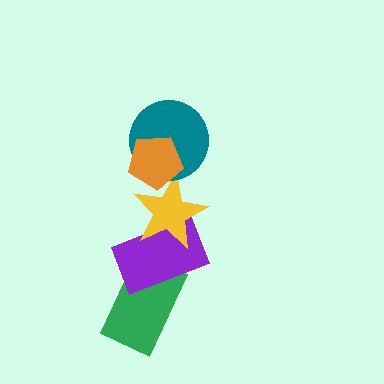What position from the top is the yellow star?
The yellow star is 3rd from the top.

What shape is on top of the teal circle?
The orange pentagon is on top of the teal circle.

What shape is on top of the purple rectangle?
The yellow star is on top of the purple rectangle.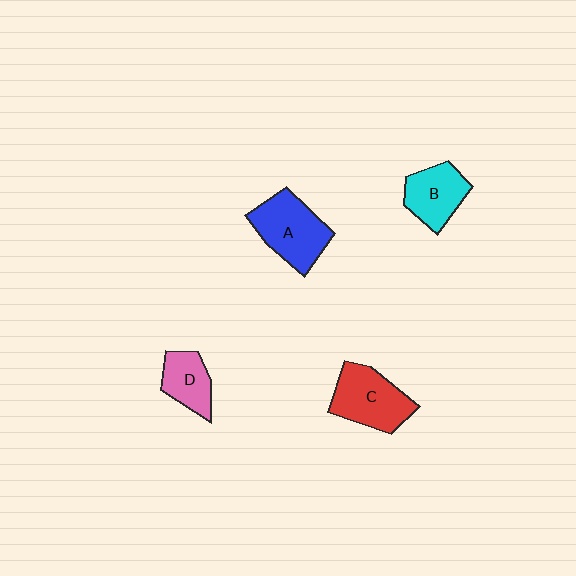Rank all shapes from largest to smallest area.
From largest to smallest: A (blue), C (red), B (cyan), D (pink).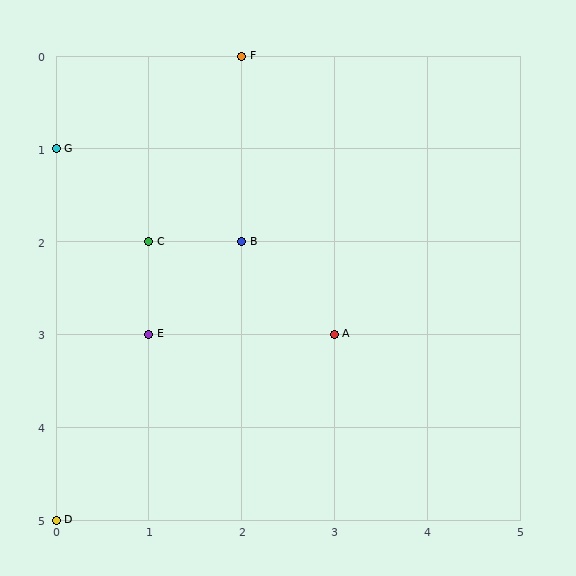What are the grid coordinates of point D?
Point D is at grid coordinates (0, 5).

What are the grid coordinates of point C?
Point C is at grid coordinates (1, 2).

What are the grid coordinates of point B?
Point B is at grid coordinates (2, 2).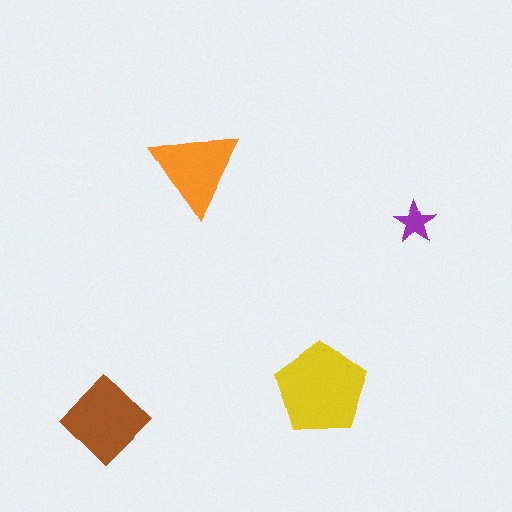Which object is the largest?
The yellow pentagon.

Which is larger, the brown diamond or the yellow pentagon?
The yellow pentagon.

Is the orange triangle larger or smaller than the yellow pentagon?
Smaller.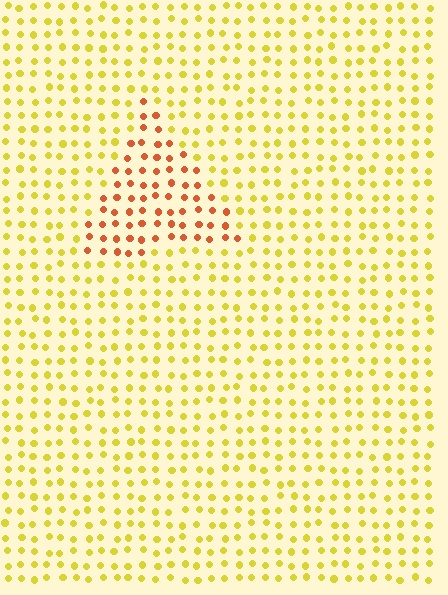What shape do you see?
I see a triangle.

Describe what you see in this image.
The image is filled with small yellow elements in a uniform arrangement. A triangle-shaped region is visible where the elements are tinted to a slightly different hue, forming a subtle color boundary.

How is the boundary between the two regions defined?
The boundary is defined purely by a slight shift in hue (about 44 degrees). Spacing, size, and orientation are identical on both sides.